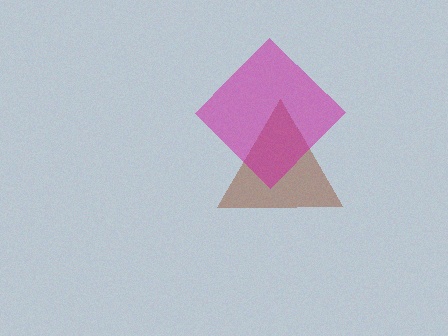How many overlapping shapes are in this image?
There are 2 overlapping shapes in the image.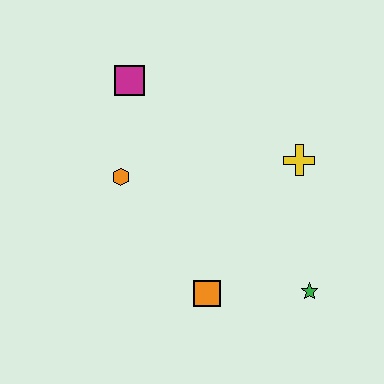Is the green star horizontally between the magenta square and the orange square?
No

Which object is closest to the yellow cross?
The green star is closest to the yellow cross.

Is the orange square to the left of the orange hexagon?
No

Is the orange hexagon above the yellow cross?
No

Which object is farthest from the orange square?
The magenta square is farthest from the orange square.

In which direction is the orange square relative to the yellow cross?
The orange square is below the yellow cross.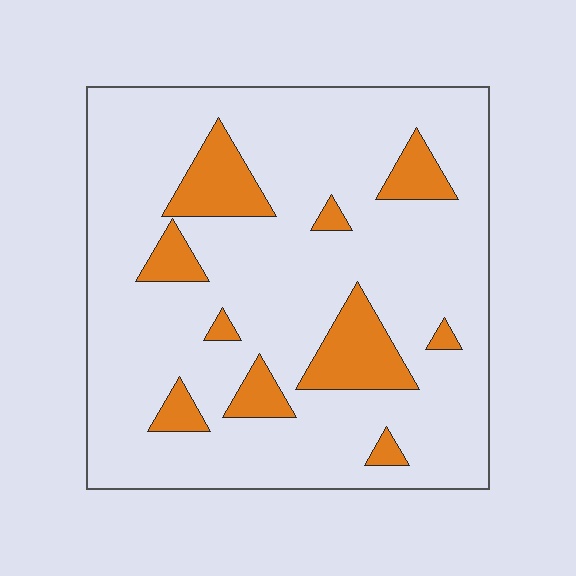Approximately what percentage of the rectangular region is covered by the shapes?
Approximately 15%.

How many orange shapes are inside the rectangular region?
10.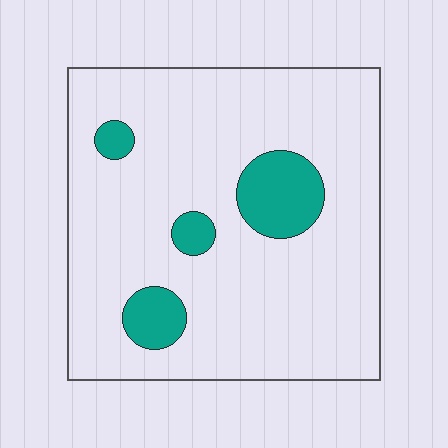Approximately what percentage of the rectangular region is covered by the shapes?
Approximately 10%.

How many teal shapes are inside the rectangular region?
4.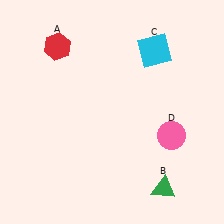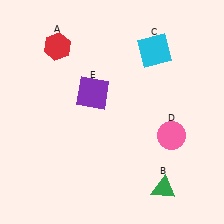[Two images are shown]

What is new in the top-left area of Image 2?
A purple square (E) was added in the top-left area of Image 2.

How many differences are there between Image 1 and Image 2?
There is 1 difference between the two images.